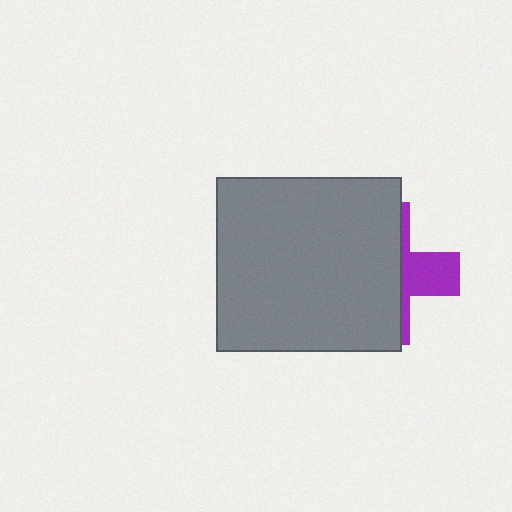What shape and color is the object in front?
The object in front is a gray rectangle.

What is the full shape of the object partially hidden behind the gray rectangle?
The partially hidden object is a purple cross.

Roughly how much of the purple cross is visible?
A small part of it is visible (roughly 32%).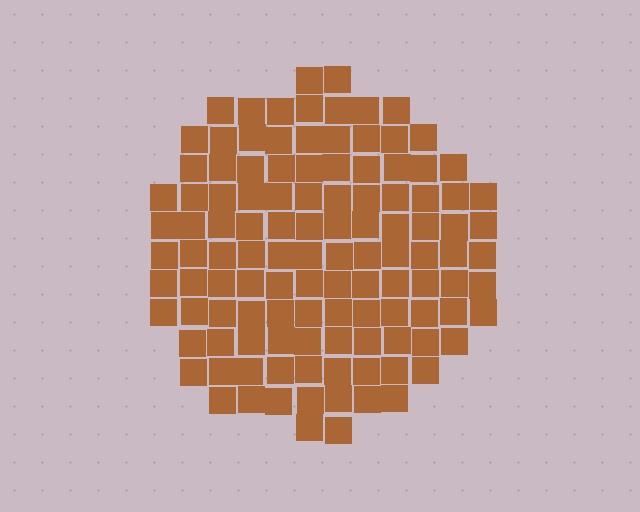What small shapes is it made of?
It is made of small squares.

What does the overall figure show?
The overall figure shows a circle.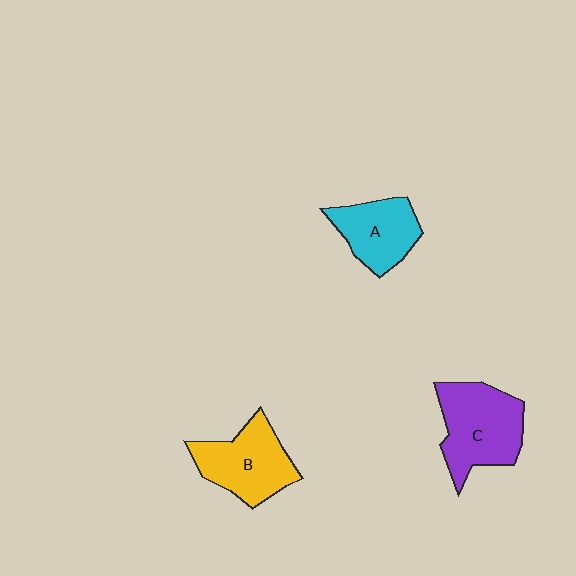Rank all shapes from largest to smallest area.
From largest to smallest: C (purple), B (yellow), A (cyan).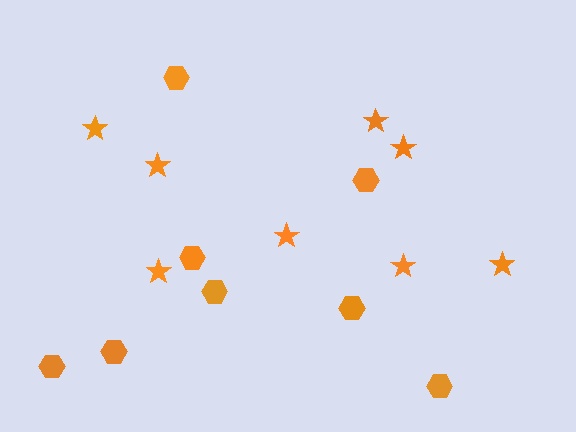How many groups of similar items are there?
There are 2 groups: one group of stars (8) and one group of hexagons (8).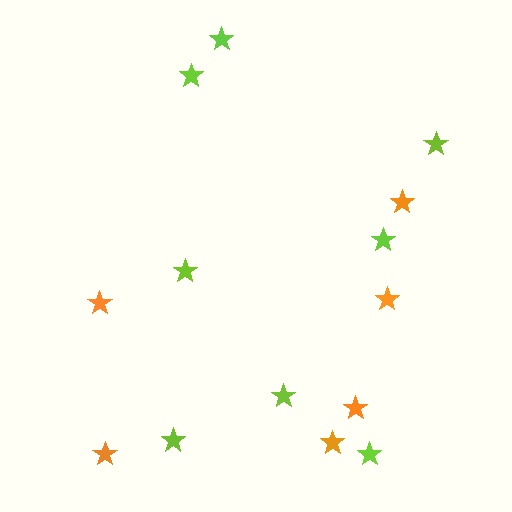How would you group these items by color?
There are 2 groups: one group of orange stars (6) and one group of lime stars (8).